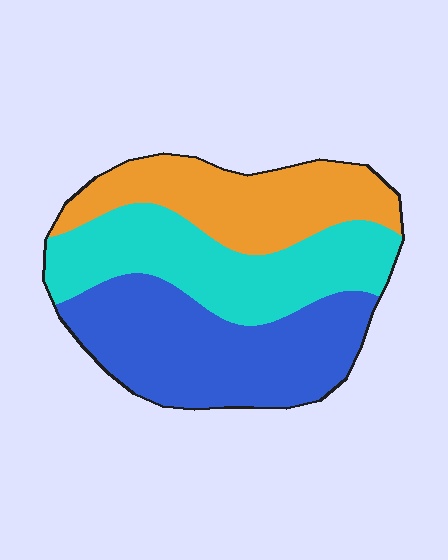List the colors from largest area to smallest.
From largest to smallest: blue, cyan, orange.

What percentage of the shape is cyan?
Cyan covers 33% of the shape.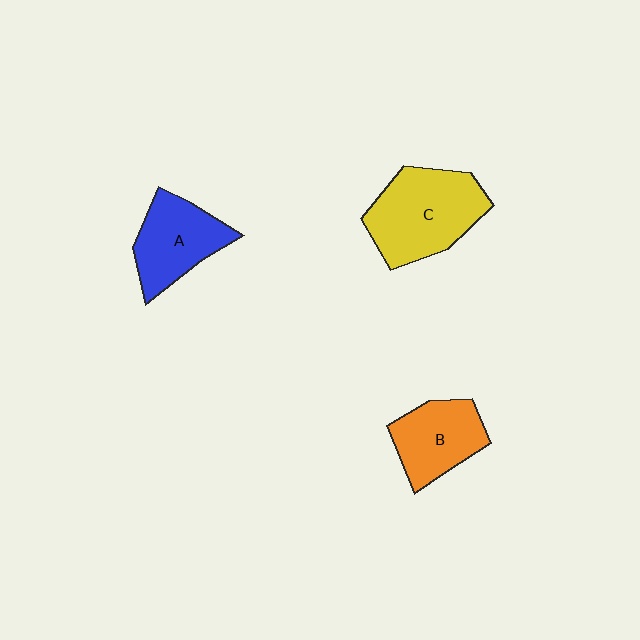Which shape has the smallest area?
Shape B (orange).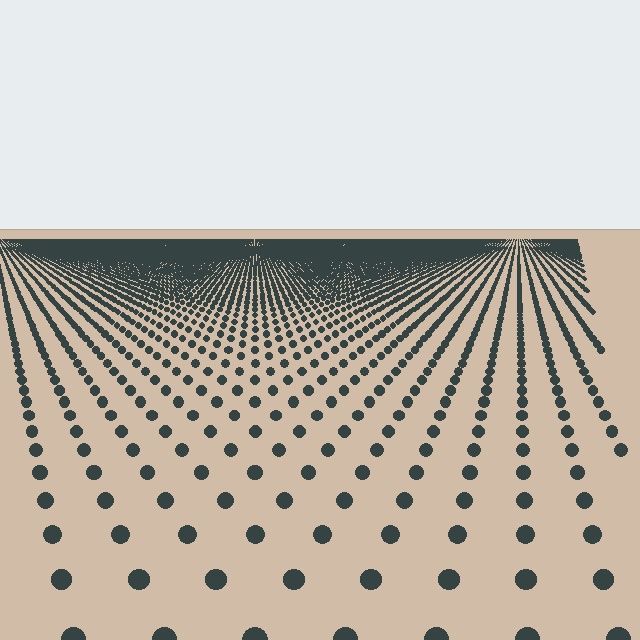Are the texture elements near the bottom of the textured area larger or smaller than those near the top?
Larger. Near the bottom, elements are closer to the viewer and appear at a bigger on-screen size.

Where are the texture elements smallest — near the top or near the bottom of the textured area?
Near the top.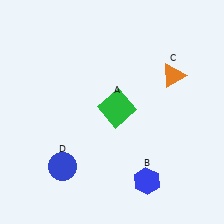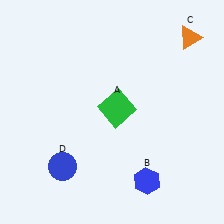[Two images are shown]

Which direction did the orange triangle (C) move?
The orange triangle (C) moved up.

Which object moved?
The orange triangle (C) moved up.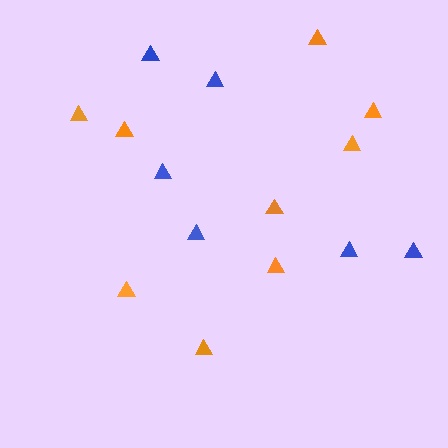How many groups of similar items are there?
There are 2 groups: one group of orange triangles (9) and one group of blue triangles (6).